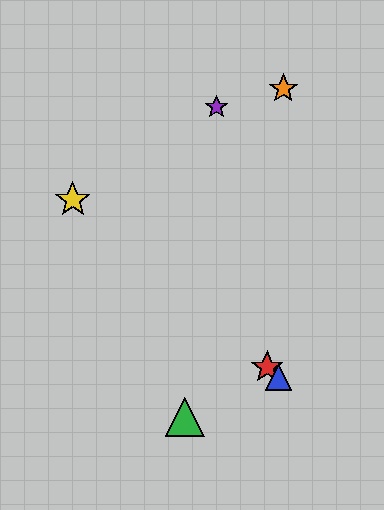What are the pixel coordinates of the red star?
The red star is at (267, 367).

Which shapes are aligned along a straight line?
The red star, the blue triangle, the yellow star are aligned along a straight line.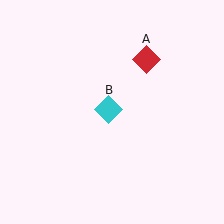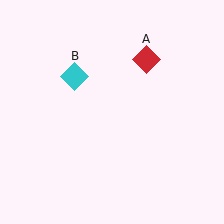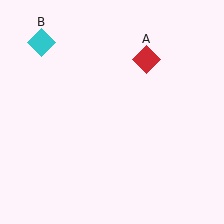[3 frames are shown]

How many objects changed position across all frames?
1 object changed position: cyan diamond (object B).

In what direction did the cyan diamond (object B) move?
The cyan diamond (object B) moved up and to the left.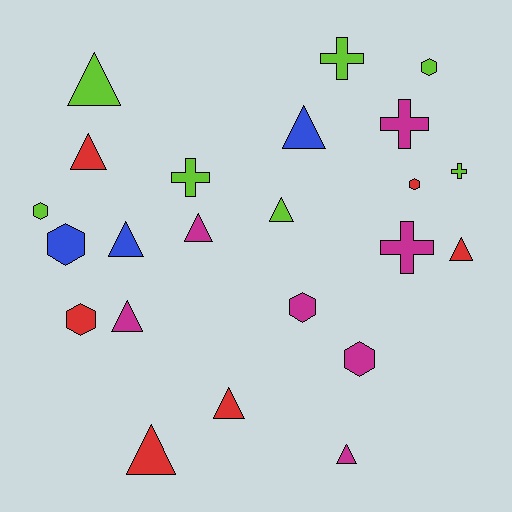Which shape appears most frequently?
Triangle, with 11 objects.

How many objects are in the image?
There are 23 objects.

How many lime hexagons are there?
There are 2 lime hexagons.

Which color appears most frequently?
Magenta, with 7 objects.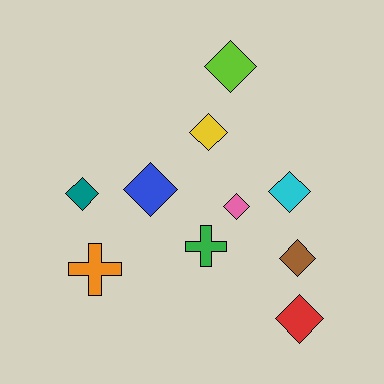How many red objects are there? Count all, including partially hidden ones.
There is 1 red object.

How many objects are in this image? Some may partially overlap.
There are 10 objects.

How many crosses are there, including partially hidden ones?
There are 2 crosses.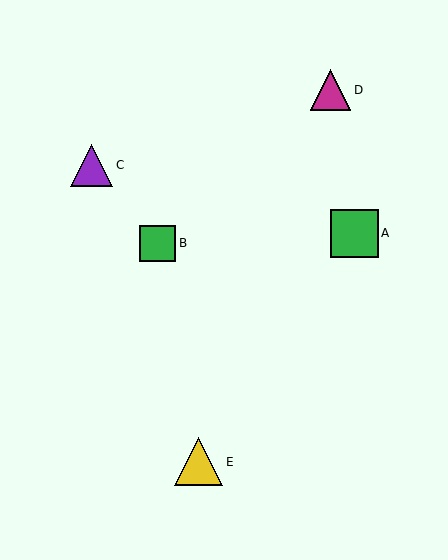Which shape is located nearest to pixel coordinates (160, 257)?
The green square (labeled B) at (158, 243) is nearest to that location.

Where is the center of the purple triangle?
The center of the purple triangle is at (92, 165).